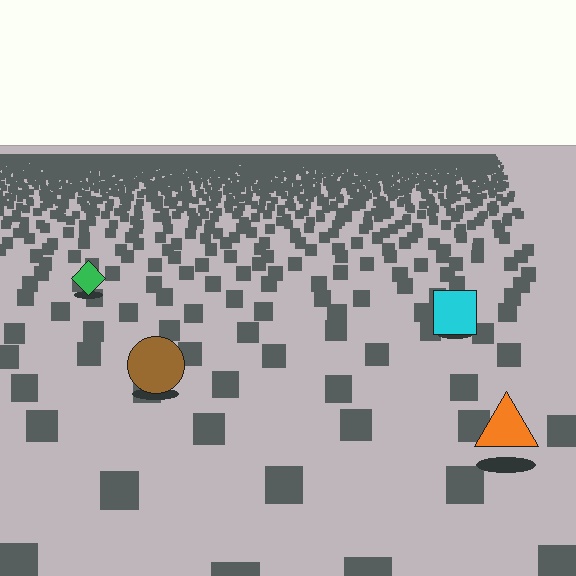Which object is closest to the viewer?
The orange triangle is closest. The texture marks near it are larger and more spread out.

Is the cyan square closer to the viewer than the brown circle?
No. The brown circle is closer — you can tell from the texture gradient: the ground texture is coarser near it.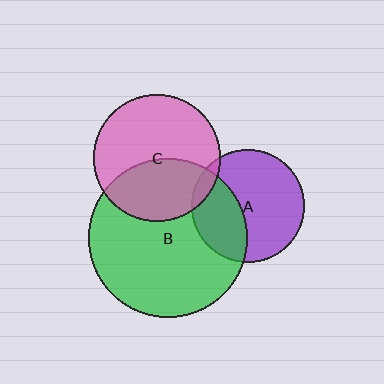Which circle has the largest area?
Circle B (green).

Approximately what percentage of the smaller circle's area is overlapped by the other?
Approximately 40%.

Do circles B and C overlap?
Yes.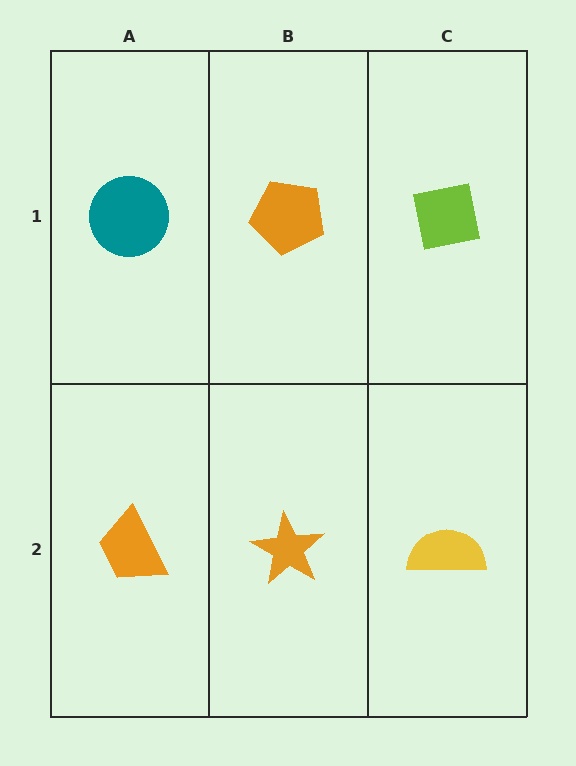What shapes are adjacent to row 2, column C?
A lime square (row 1, column C), an orange star (row 2, column B).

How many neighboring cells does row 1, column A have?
2.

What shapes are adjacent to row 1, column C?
A yellow semicircle (row 2, column C), an orange pentagon (row 1, column B).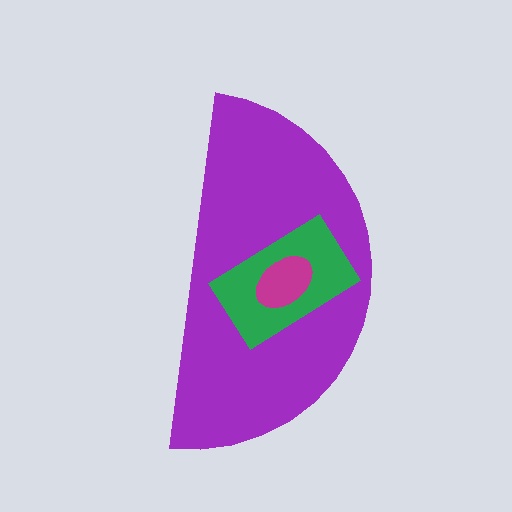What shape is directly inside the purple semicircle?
The green rectangle.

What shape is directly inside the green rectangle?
The magenta ellipse.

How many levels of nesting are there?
3.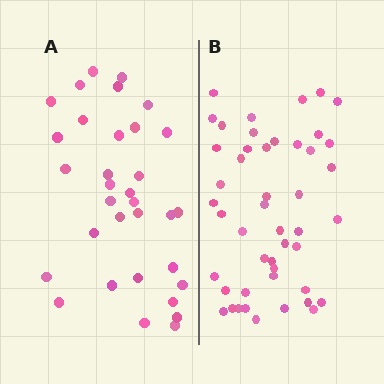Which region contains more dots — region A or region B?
Region B (the right region) has more dots.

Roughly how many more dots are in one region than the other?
Region B has approximately 15 more dots than region A.